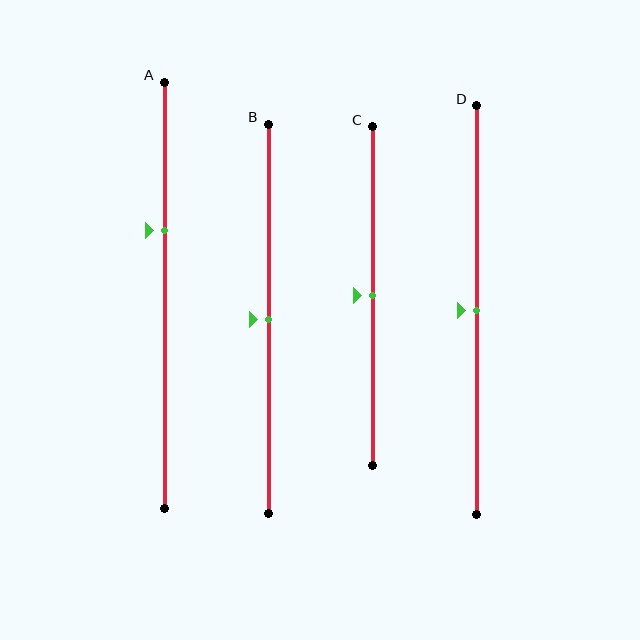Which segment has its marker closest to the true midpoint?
Segment B has its marker closest to the true midpoint.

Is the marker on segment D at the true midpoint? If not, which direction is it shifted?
Yes, the marker on segment D is at the true midpoint.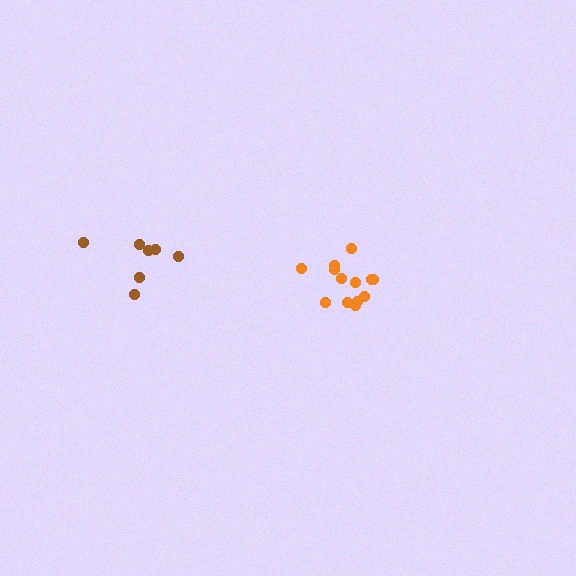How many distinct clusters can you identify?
There are 2 distinct clusters.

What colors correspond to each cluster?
The clusters are colored: orange, brown.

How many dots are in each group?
Group 1: 13 dots, Group 2: 7 dots (20 total).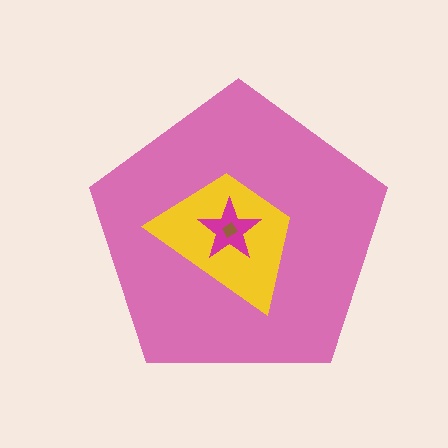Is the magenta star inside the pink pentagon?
Yes.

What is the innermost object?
The brown diamond.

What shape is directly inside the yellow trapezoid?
The magenta star.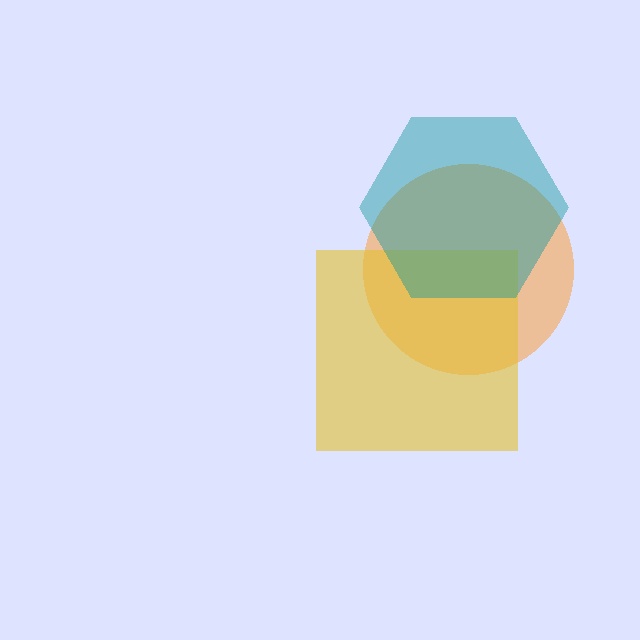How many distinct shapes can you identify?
There are 3 distinct shapes: an orange circle, a yellow square, a teal hexagon.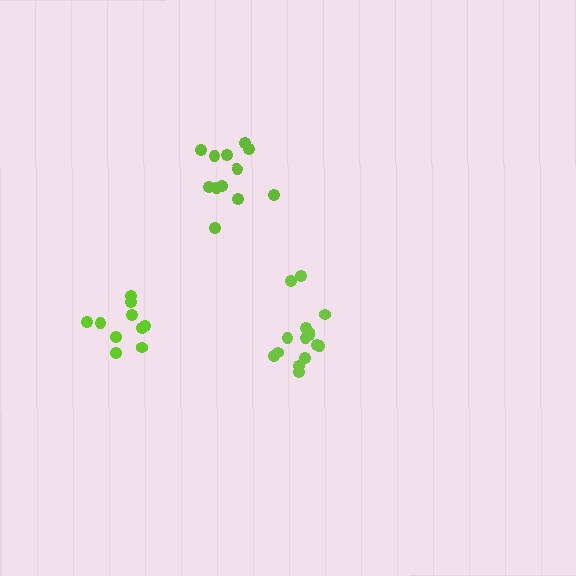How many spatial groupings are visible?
There are 3 spatial groupings.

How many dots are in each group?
Group 1: 15 dots, Group 2: 10 dots, Group 3: 12 dots (37 total).